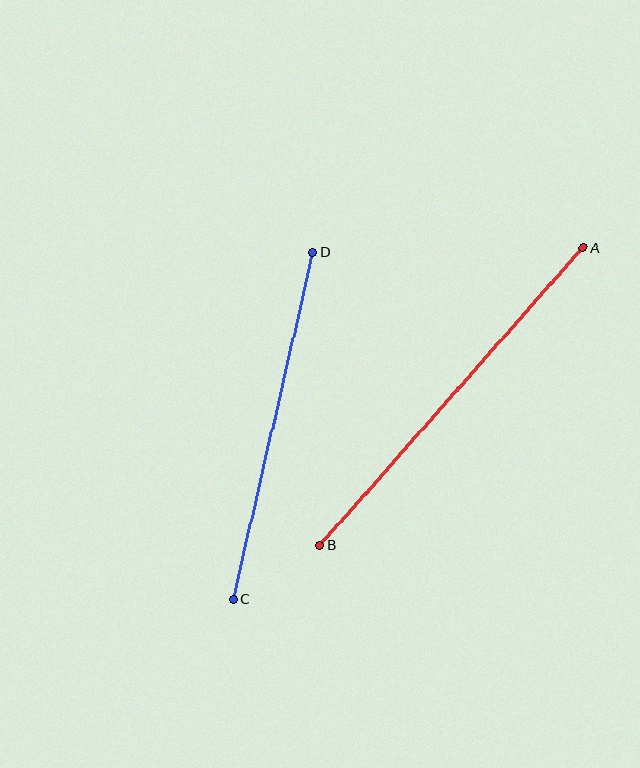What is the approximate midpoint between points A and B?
The midpoint is at approximately (452, 396) pixels.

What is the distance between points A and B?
The distance is approximately 398 pixels.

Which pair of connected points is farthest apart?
Points A and B are farthest apart.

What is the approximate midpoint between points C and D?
The midpoint is at approximately (273, 426) pixels.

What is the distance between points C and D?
The distance is approximately 357 pixels.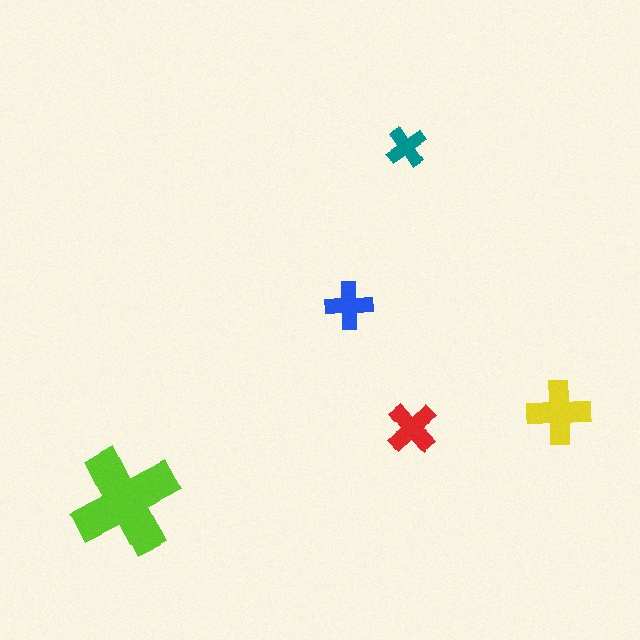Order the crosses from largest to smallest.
the lime one, the yellow one, the red one, the blue one, the teal one.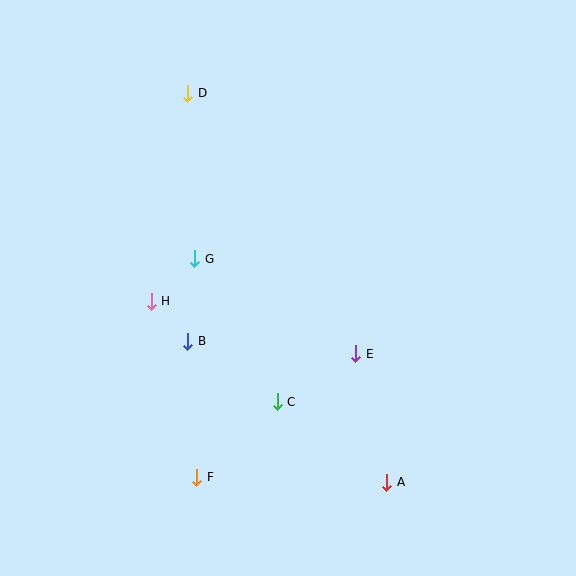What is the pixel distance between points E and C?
The distance between E and C is 92 pixels.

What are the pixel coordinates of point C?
Point C is at (277, 402).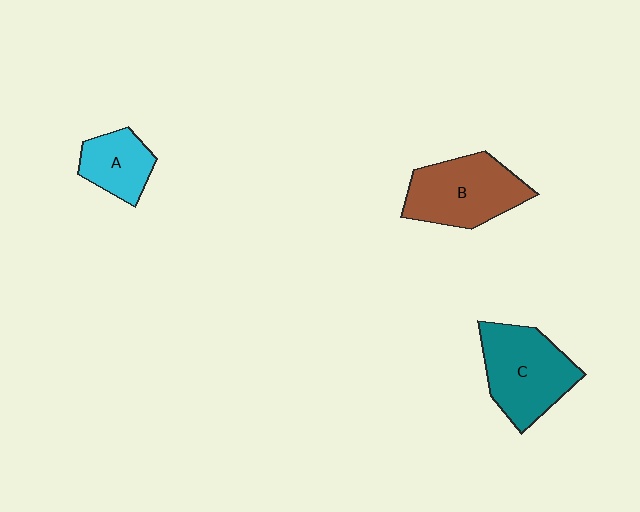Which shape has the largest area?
Shape C (teal).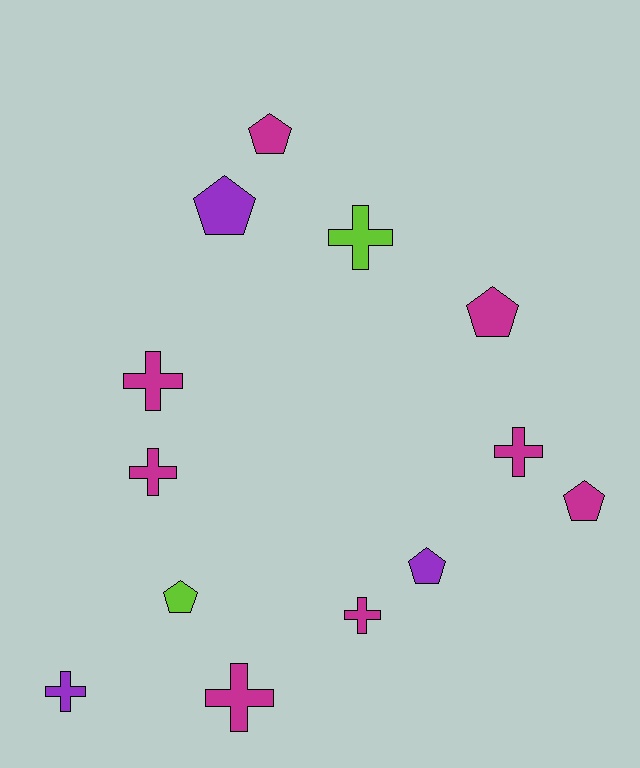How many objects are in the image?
There are 13 objects.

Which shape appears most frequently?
Cross, with 7 objects.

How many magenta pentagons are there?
There are 3 magenta pentagons.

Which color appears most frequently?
Magenta, with 8 objects.